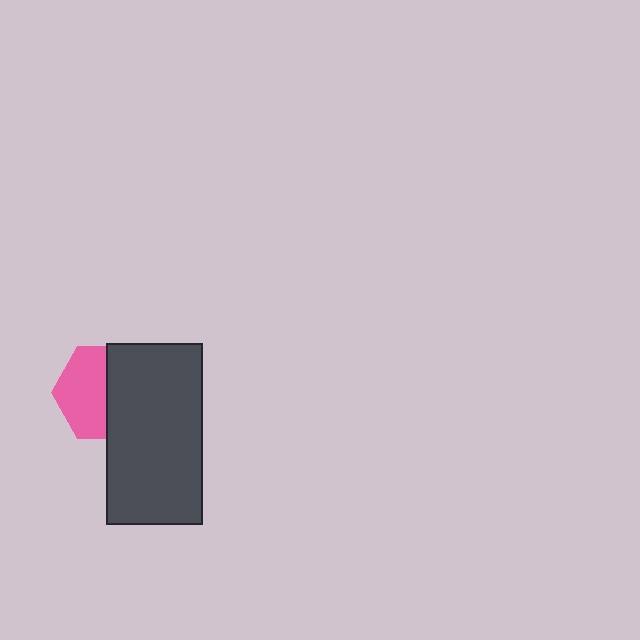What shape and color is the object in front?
The object in front is a dark gray rectangle.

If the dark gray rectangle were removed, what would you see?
You would see the complete pink hexagon.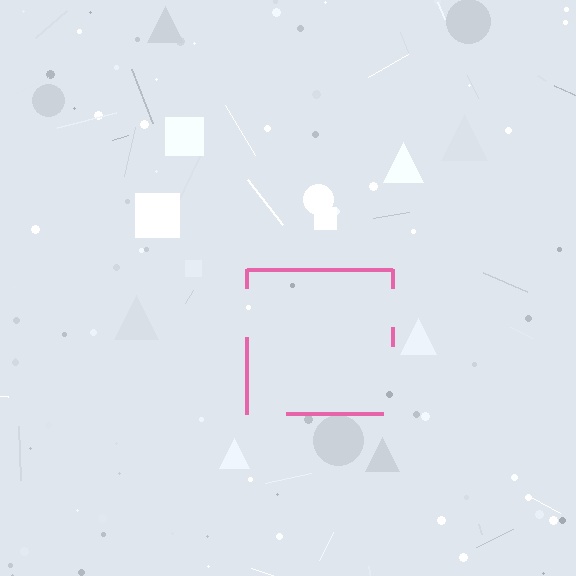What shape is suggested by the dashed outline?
The dashed outline suggests a square.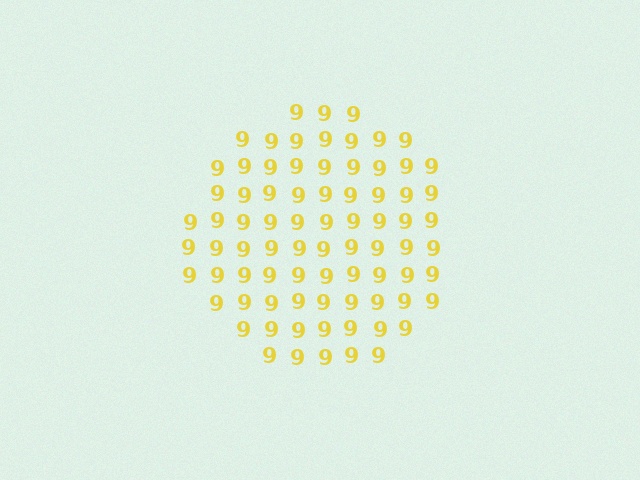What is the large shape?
The large shape is a circle.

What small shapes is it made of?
It is made of small digit 9's.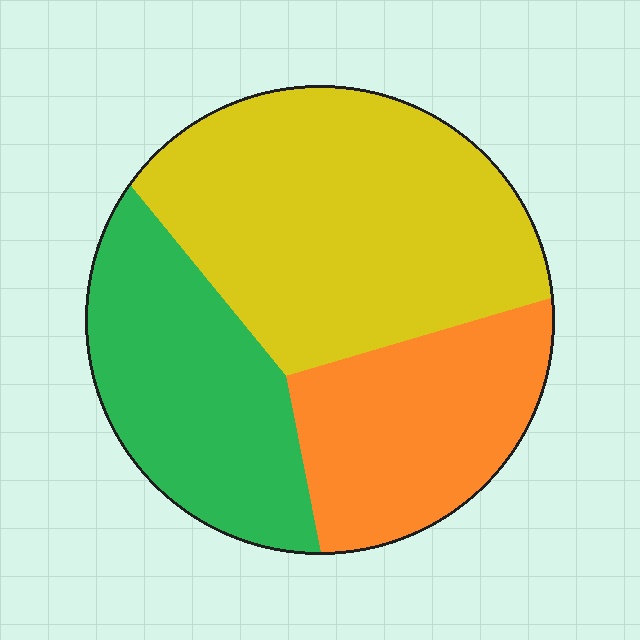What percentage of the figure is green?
Green takes up between a sixth and a third of the figure.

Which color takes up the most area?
Yellow, at roughly 45%.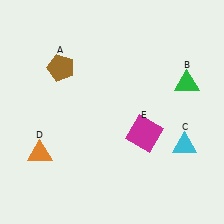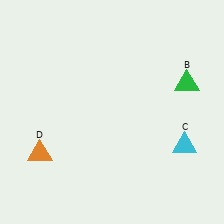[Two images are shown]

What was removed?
The brown pentagon (A), the magenta square (E) were removed in Image 2.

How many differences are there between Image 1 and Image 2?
There are 2 differences between the two images.